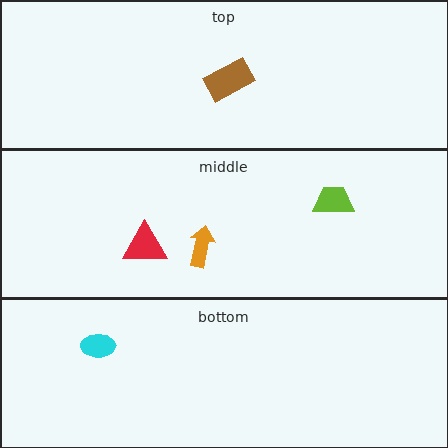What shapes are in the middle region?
The lime trapezoid, the orange arrow, the red triangle.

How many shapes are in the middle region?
3.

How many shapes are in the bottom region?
1.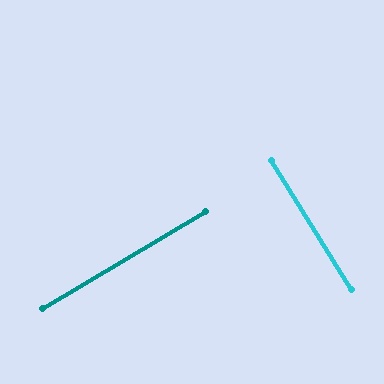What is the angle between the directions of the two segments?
Approximately 89 degrees.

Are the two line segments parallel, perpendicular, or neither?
Perpendicular — they meet at approximately 89°.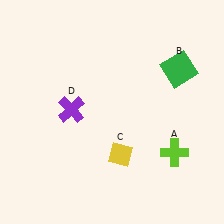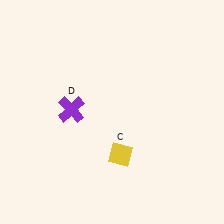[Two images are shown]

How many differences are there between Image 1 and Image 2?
There are 2 differences between the two images.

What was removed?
The green square (B), the lime cross (A) were removed in Image 2.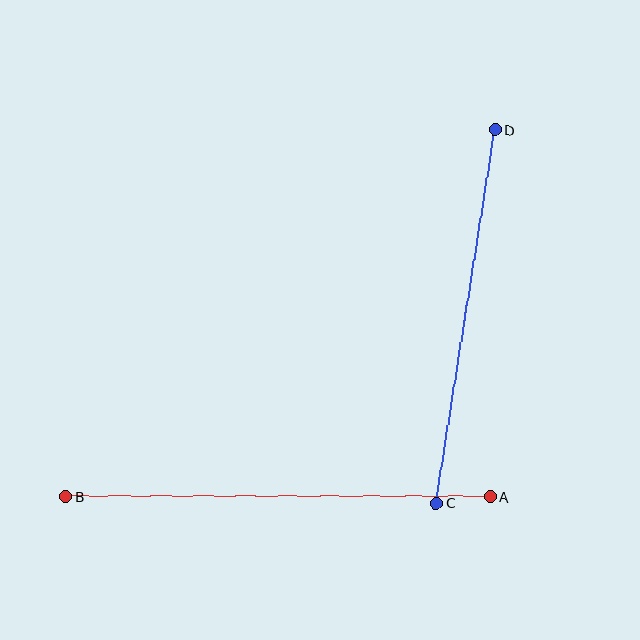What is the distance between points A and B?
The distance is approximately 425 pixels.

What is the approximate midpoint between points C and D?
The midpoint is at approximately (466, 316) pixels.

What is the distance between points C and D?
The distance is approximately 378 pixels.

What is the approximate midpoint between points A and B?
The midpoint is at approximately (278, 497) pixels.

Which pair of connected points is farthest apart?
Points A and B are farthest apart.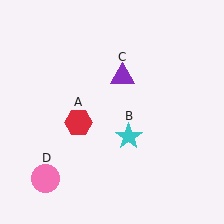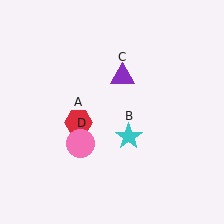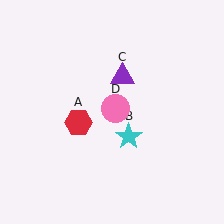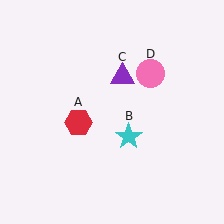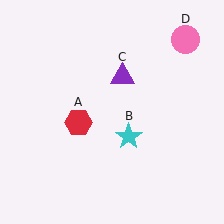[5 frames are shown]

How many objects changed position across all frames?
1 object changed position: pink circle (object D).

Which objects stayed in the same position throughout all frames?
Red hexagon (object A) and cyan star (object B) and purple triangle (object C) remained stationary.